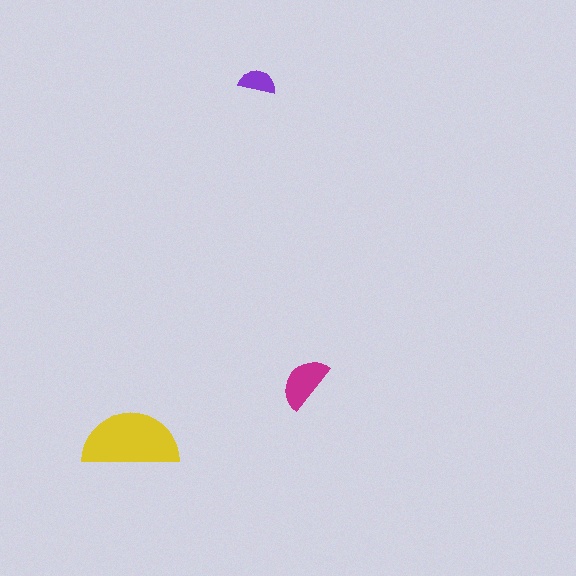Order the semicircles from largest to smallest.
the yellow one, the magenta one, the purple one.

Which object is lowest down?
The yellow semicircle is bottommost.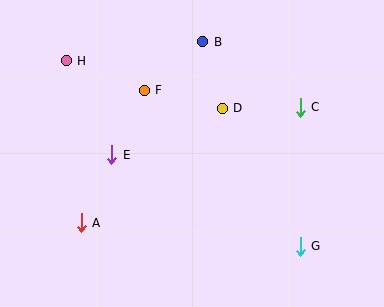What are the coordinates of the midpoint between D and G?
The midpoint between D and G is at (261, 177).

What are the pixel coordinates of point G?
Point G is at (300, 246).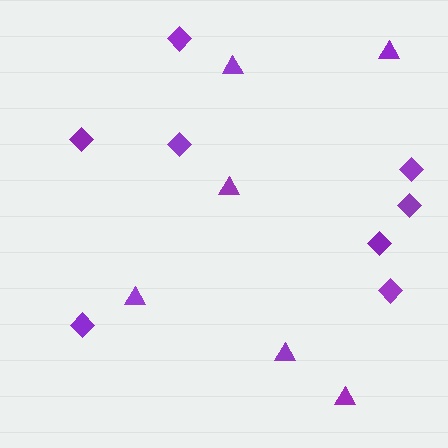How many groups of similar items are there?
There are 2 groups: one group of diamonds (8) and one group of triangles (6).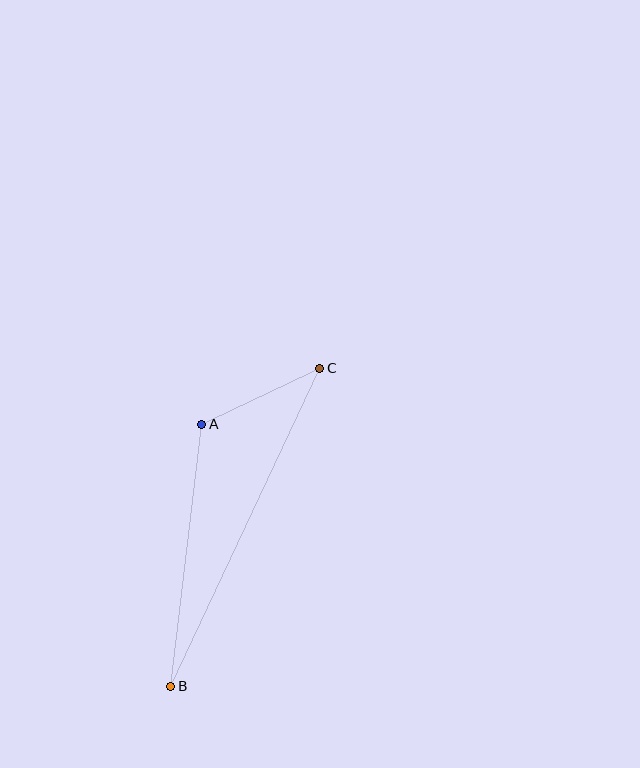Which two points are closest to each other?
Points A and C are closest to each other.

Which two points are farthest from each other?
Points B and C are farthest from each other.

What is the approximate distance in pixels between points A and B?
The distance between A and B is approximately 264 pixels.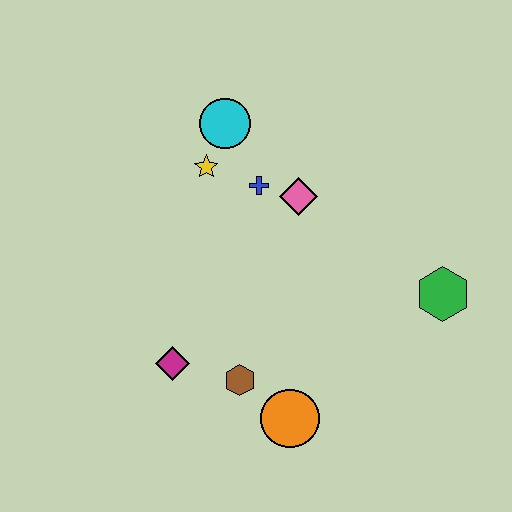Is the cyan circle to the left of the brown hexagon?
Yes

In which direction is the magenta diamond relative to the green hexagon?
The magenta diamond is to the left of the green hexagon.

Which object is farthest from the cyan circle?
The orange circle is farthest from the cyan circle.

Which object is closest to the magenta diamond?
The brown hexagon is closest to the magenta diamond.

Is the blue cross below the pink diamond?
No